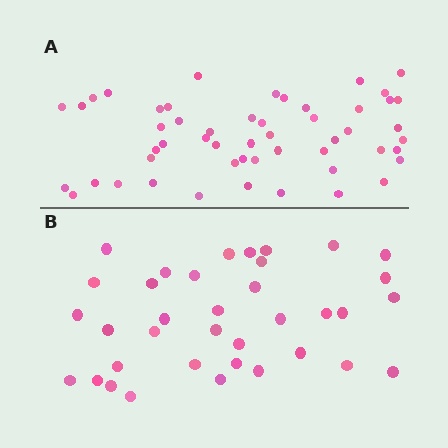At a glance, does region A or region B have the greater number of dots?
Region A (the top region) has more dots.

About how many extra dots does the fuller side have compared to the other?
Region A has approximately 15 more dots than region B.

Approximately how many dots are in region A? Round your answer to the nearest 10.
About 50 dots. (The exact count is 52, which rounds to 50.)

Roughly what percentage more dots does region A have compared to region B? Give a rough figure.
About 45% more.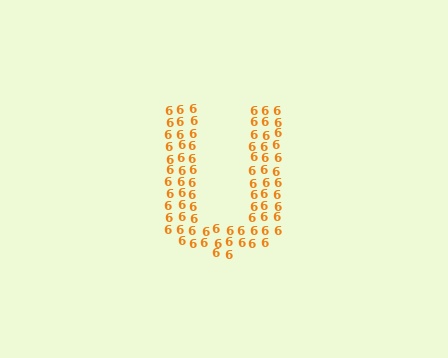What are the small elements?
The small elements are digit 6's.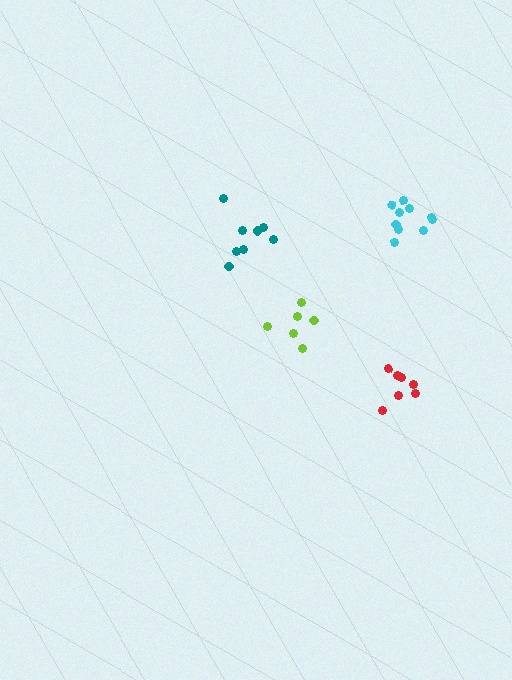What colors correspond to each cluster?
The clusters are colored: cyan, teal, lime, red.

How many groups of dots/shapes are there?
There are 4 groups.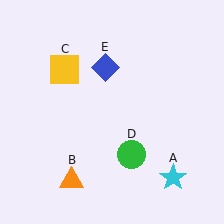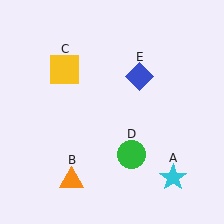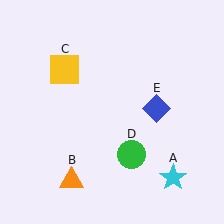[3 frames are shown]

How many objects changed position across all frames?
1 object changed position: blue diamond (object E).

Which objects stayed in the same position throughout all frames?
Cyan star (object A) and orange triangle (object B) and yellow square (object C) and green circle (object D) remained stationary.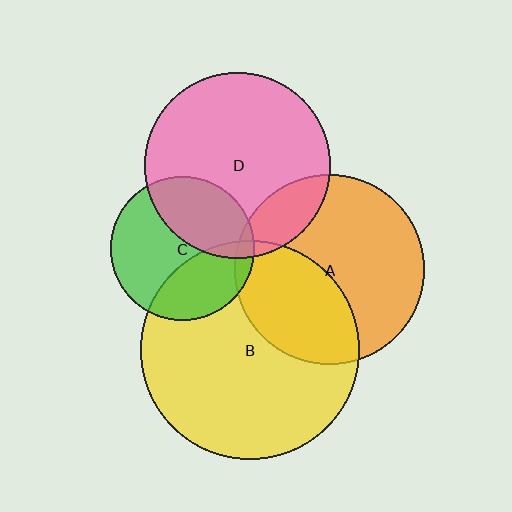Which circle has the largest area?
Circle B (yellow).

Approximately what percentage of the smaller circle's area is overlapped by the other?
Approximately 5%.